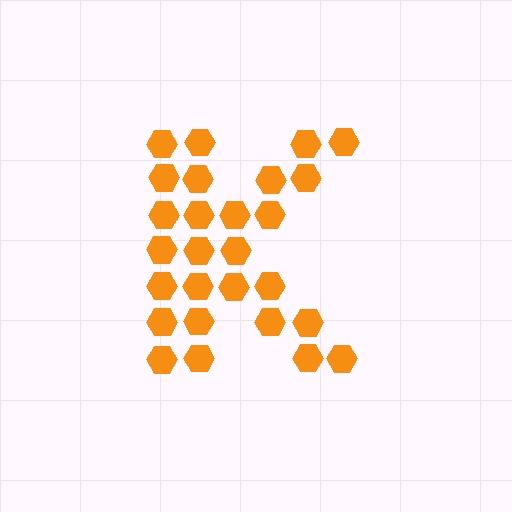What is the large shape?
The large shape is the letter K.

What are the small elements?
The small elements are hexagons.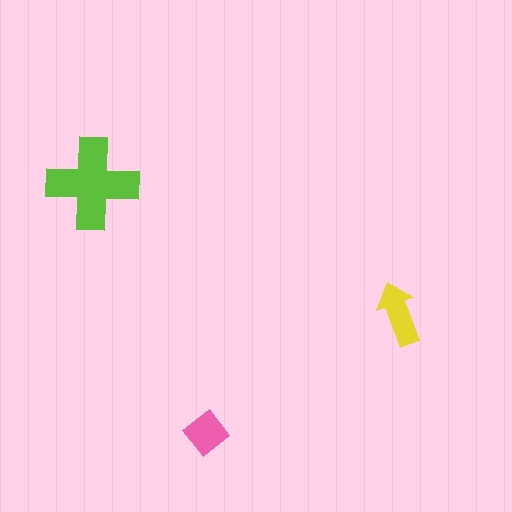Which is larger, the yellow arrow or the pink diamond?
The yellow arrow.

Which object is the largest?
The lime cross.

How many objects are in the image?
There are 3 objects in the image.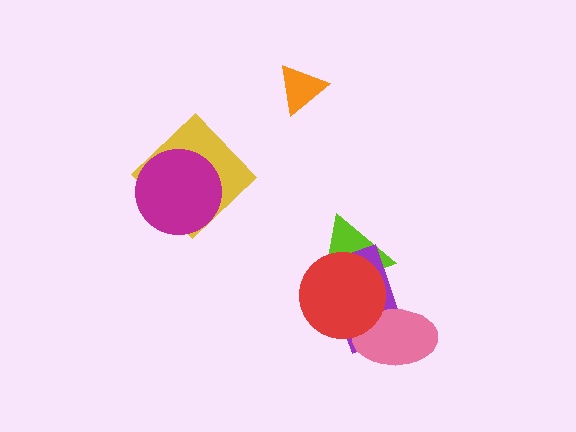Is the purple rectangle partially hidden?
Yes, it is partially covered by another shape.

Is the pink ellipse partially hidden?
Yes, it is partially covered by another shape.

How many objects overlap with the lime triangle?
2 objects overlap with the lime triangle.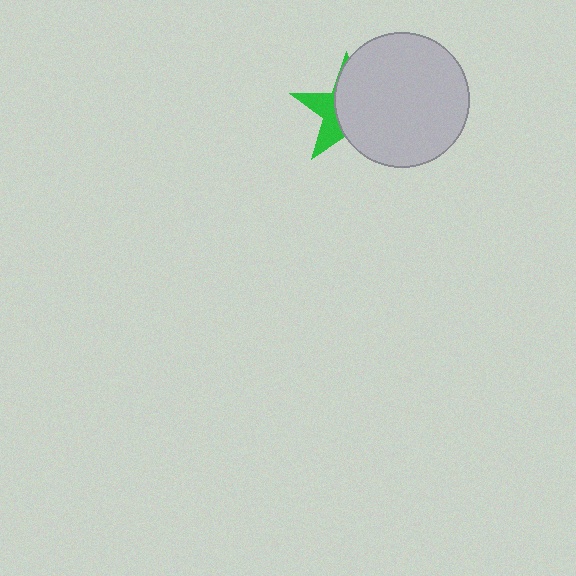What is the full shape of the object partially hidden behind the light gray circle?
The partially hidden object is a green star.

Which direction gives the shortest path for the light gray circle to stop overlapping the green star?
Moving right gives the shortest separation.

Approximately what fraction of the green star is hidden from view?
Roughly 65% of the green star is hidden behind the light gray circle.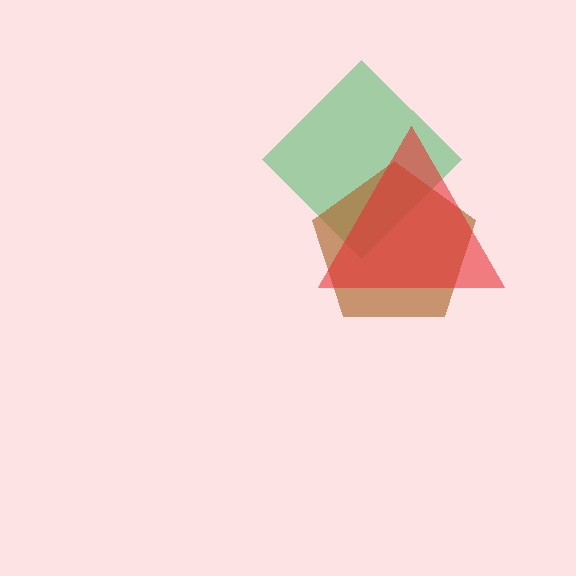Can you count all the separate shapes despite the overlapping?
Yes, there are 3 separate shapes.